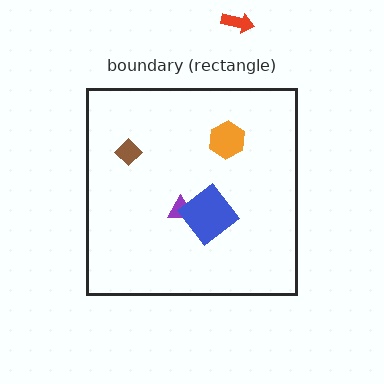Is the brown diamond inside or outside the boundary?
Inside.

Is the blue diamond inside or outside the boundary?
Inside.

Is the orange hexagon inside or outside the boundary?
Inside.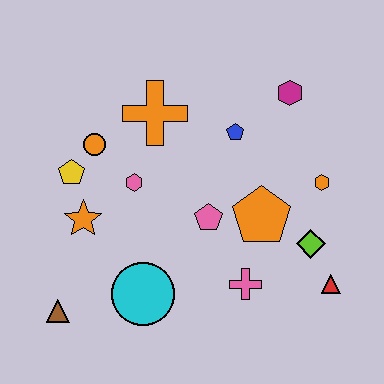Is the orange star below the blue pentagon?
Yes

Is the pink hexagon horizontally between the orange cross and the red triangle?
No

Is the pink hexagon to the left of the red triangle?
Yes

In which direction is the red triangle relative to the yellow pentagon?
The red triangle is to the right of the yellow pentagon.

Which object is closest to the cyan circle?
The brown triangle is closest to the cyan circle.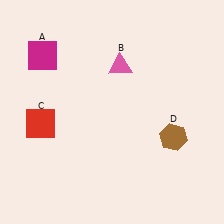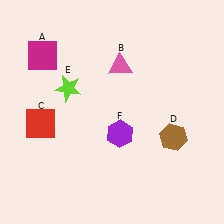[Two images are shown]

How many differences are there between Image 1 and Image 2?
There are 2 differences between the two images.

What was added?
A lime star (E), a purple hexagon (F) were added in Image 2.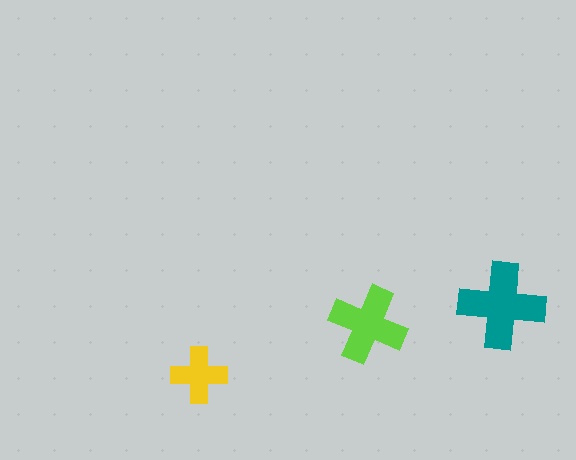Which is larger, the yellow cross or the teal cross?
The teal one.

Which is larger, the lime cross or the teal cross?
The teal one.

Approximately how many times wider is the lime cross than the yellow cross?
About 1.5 times wider.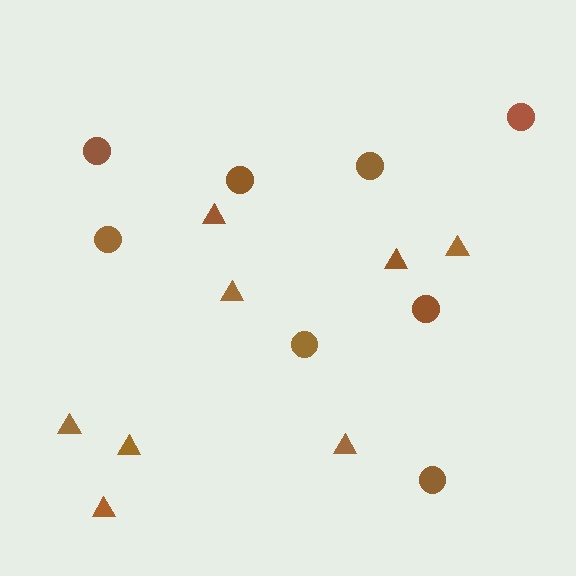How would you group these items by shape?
There are 2 groups: one group of circles (8) and one group of triangles (8).